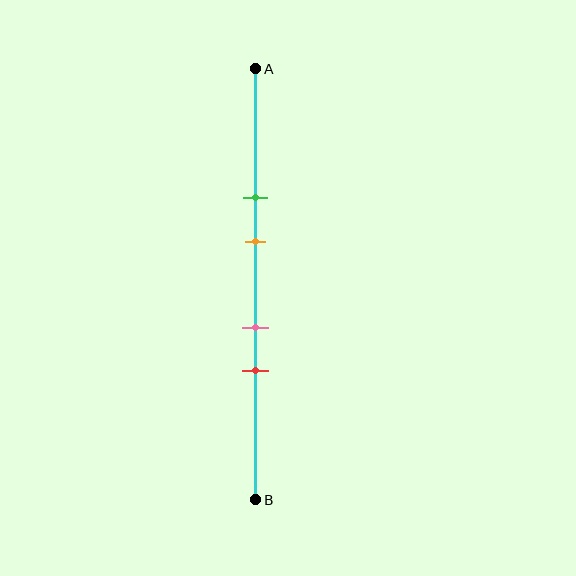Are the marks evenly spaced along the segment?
No, the marks are not evenly spaced.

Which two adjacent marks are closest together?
The pink and red marks are the closest adjacent pair.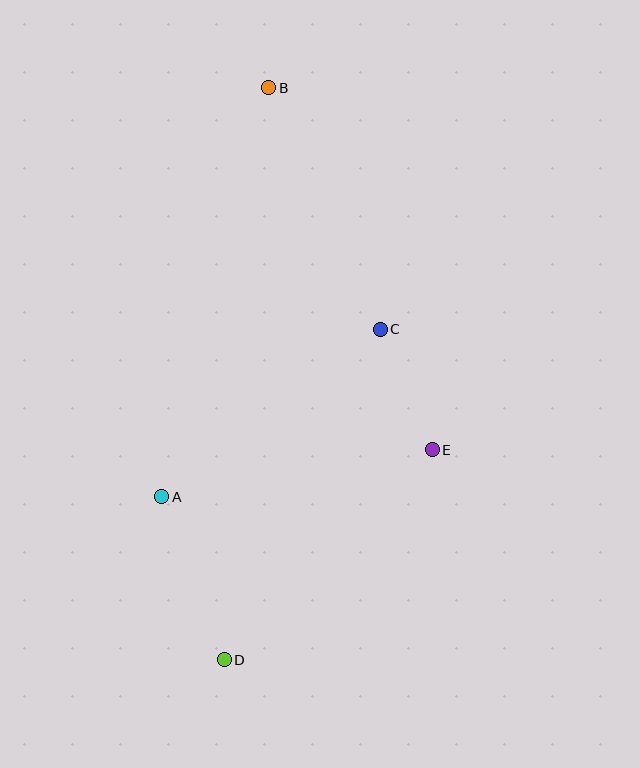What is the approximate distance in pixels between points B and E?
The distance between B and E is approximately 397 pixels.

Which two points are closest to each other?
Points C and E are closest to each other.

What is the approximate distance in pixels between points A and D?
The distance between A and D is approximately 174 pixels.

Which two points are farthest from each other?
Points B and D are farthest from each other.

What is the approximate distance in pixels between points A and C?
The distance between A and C is approximately 276 pixels.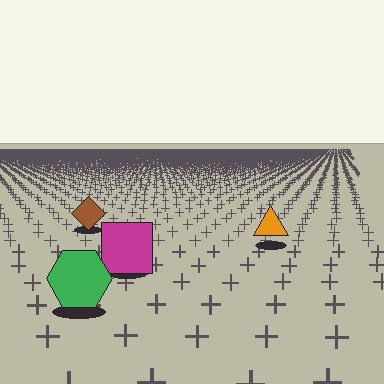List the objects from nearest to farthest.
From nearest to farthest: the green hexagon, the magenta square, the orange triangle, the brown diamond.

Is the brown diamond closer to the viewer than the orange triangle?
No. The orange triangle is closer — you can tell from the texture gradient: the ground texture is coarser near it.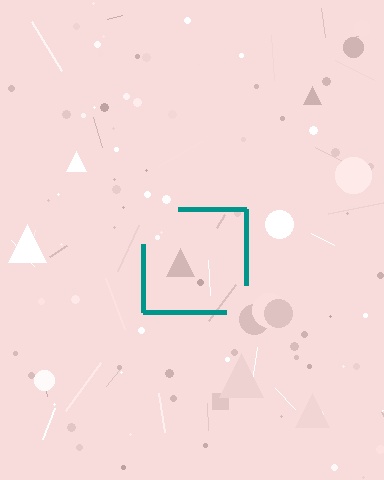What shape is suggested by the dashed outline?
The dashed outline suggests a square.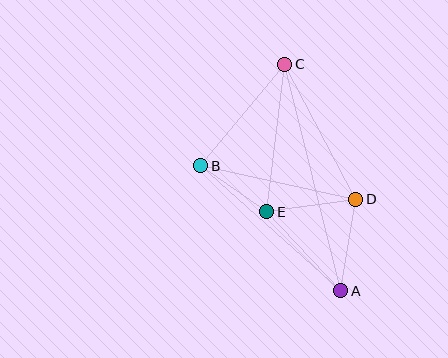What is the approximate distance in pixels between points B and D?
The distance between B and D is approximately 159 pixels.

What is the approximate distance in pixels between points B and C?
The distance between B and C is approximately 132 pixels.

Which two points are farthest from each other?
Points A and C are farthest from each other.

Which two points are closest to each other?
Points B and E are closest to each other.